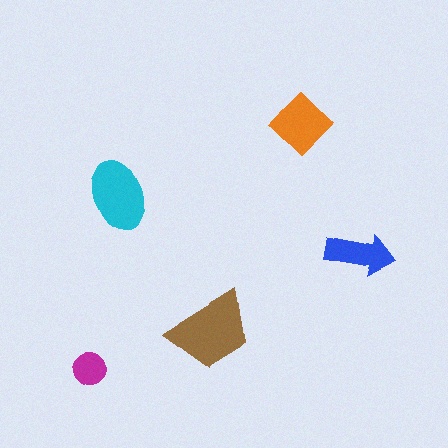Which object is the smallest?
The magenta circle.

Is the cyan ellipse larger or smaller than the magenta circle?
Larger.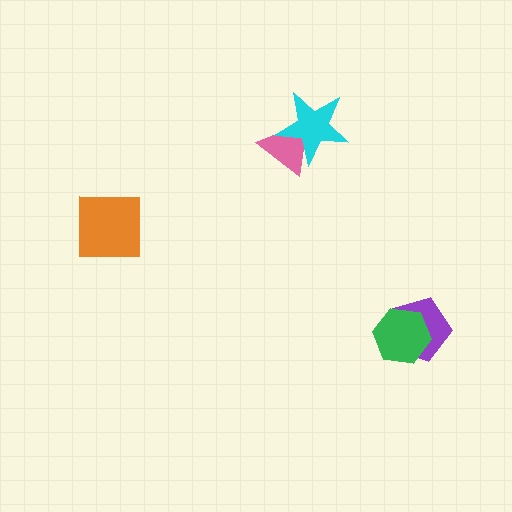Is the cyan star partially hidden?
No, no other shape covers it.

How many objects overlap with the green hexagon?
1 object overlaps with the green hexagon.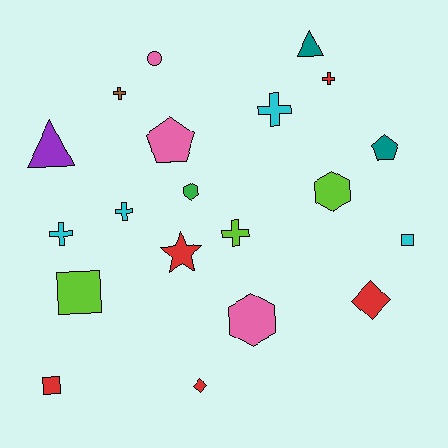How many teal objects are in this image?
There are 2 teal objects.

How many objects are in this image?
There are 20 objects.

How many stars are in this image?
There is 1 star.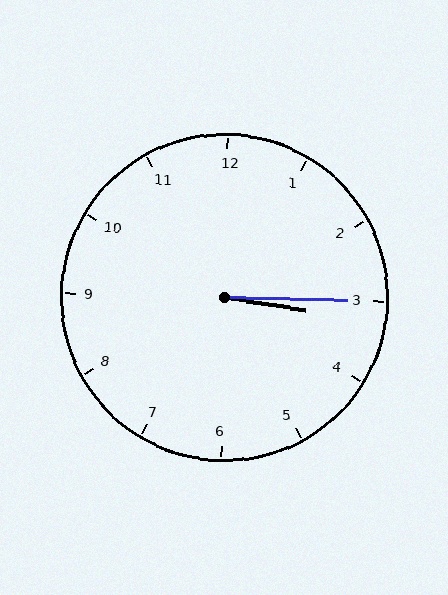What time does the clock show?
3:15.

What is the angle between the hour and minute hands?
Approximately 8 degrees.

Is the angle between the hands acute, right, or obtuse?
It is acute.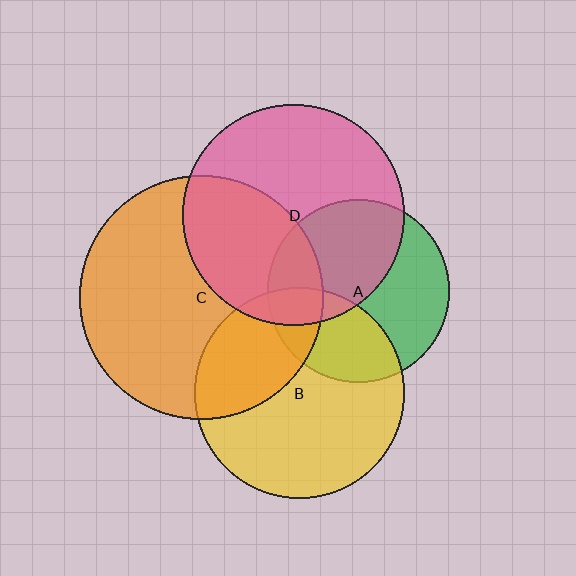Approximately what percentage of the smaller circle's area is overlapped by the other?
Approximately 35%.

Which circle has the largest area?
Circle C (orange).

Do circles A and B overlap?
Yes.